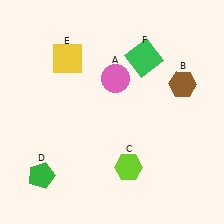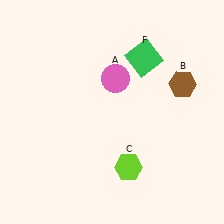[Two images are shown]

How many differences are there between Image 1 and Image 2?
There are 2 differences between the two images.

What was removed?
The green pentagon (D), the yellow square (E) were removed in Image 2.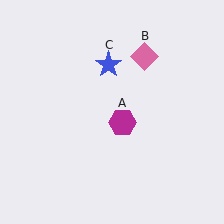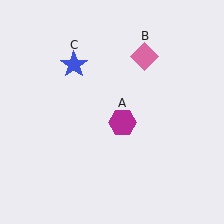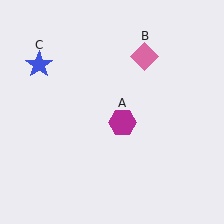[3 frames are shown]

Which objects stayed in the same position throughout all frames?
Magenta hexagon (object A) and pink diamond (object B) remained stationary.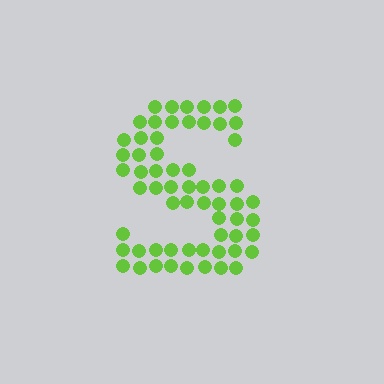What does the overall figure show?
The overall figure shows the letter S.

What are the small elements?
The small elements are circles.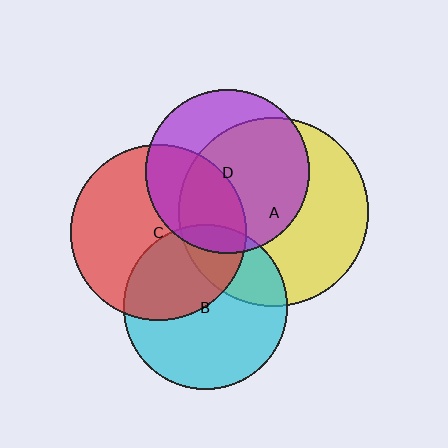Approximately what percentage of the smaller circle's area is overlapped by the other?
Approximately 35%.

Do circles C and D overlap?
Yes.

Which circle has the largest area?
Circle A (yellow).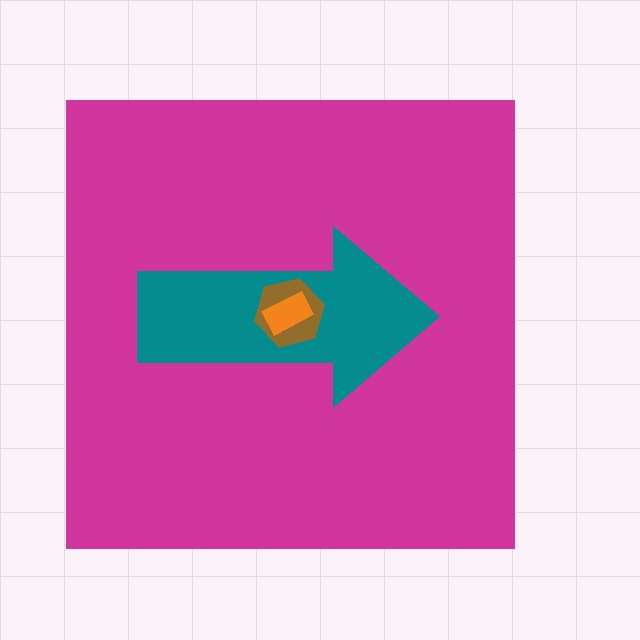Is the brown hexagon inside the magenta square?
Yes.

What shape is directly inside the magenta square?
The teal arrow.